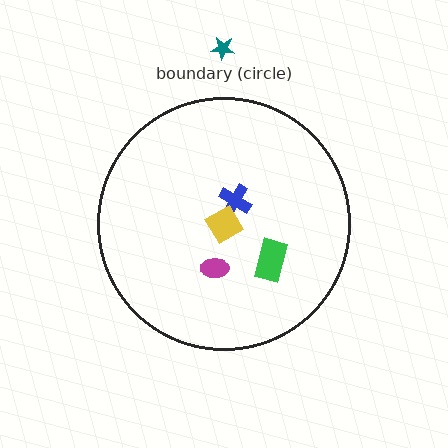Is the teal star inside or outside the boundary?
Outside.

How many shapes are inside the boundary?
4 inside, 1 outside.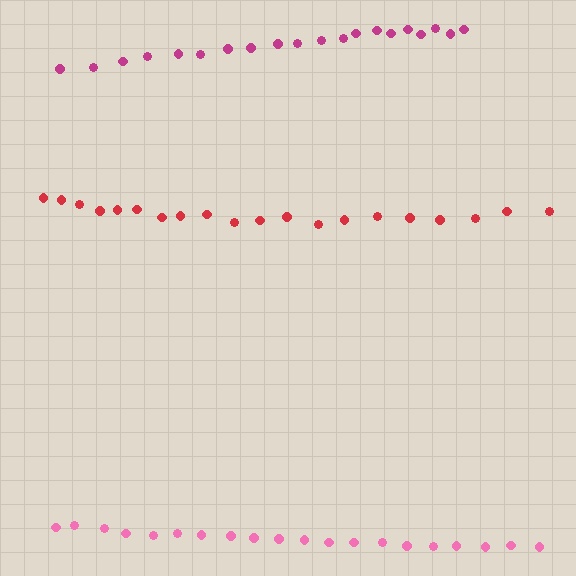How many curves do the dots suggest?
There are 3 distinct paths.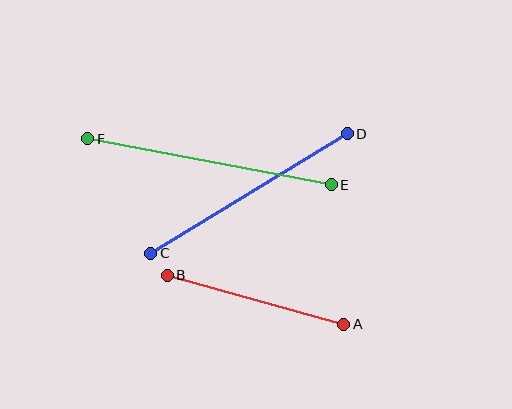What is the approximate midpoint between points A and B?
The midpoint is at approximately (255, 300) pixels.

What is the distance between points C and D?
The distance is approximately 230 pixels.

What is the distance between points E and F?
The distance is approximately 248 pixels.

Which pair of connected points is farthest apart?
Points E and F are farthest apart.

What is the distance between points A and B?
The distance is approximately 183 pixels.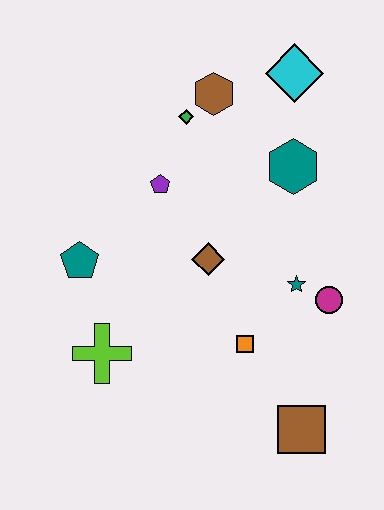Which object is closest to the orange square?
The teal star is closest to the orange square.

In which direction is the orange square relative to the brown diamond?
The orange square is below the brown diamond.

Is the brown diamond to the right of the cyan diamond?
No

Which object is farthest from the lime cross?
The cyan diamond is farthest from the lime cross.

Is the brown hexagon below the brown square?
No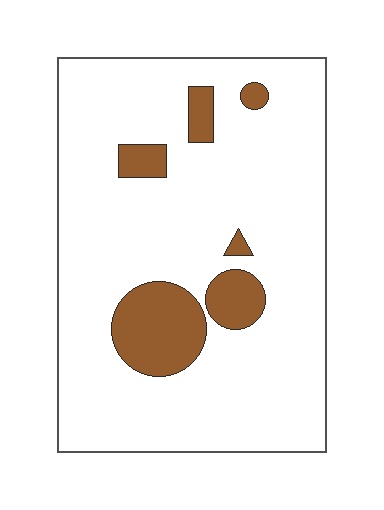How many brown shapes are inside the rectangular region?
6.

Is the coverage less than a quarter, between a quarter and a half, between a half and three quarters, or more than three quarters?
Less than a quarter.